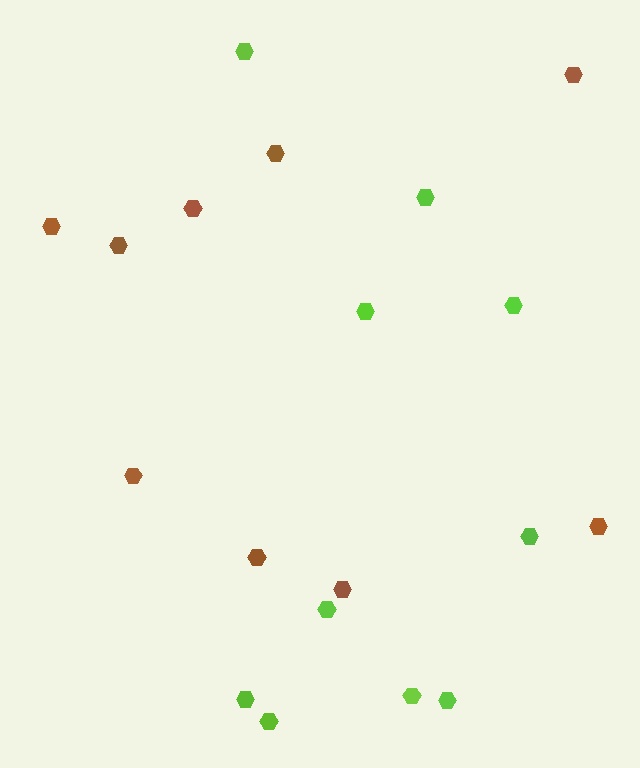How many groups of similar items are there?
There are 2 groups: one group of brown hexagons (9) and one group of lime hexagons (10).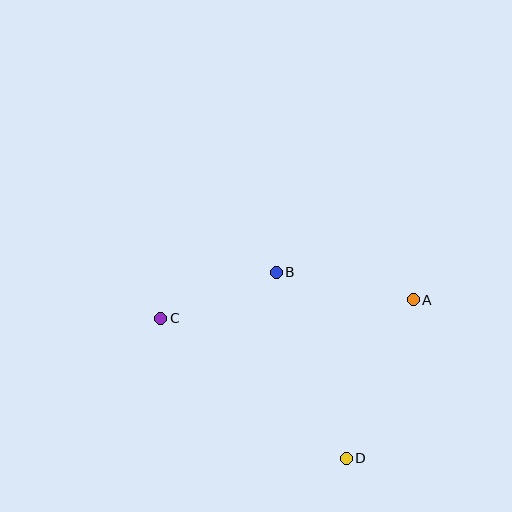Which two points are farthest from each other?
Points A and C are farthest from each other.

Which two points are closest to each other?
Points B and C are closest to each other.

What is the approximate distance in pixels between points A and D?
The distance between A and D is approximately 172 pixels.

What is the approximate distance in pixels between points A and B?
The distance between A and B is approximately 140 pixels.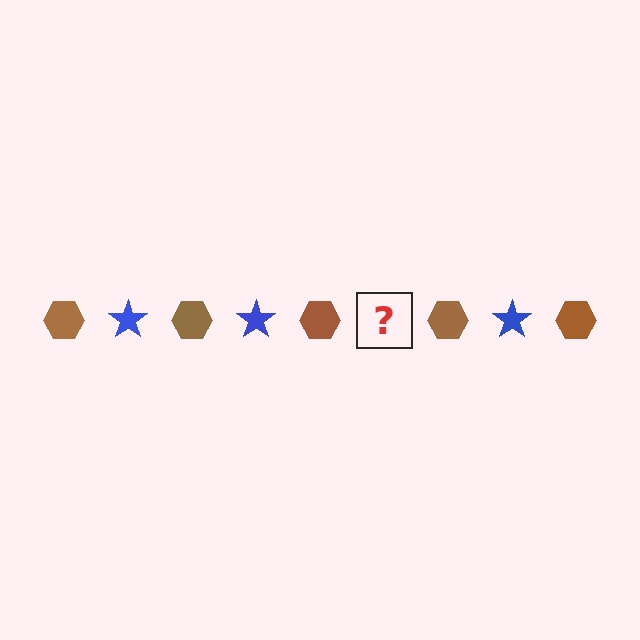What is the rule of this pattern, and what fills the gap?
The rule is that the pattern alternates between brown hexagon and blue star. The gap should be filled with a blue star.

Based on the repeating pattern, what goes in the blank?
The blank should be a blue star.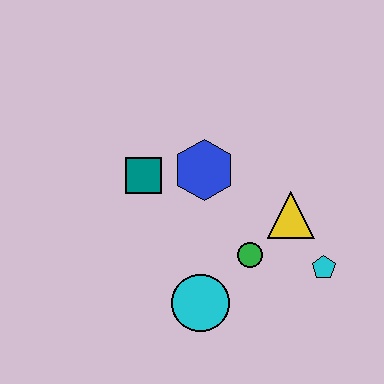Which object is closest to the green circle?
The yellow triangle is closest to the green circle.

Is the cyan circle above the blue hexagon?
No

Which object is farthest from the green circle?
The teal square is farthest from the green circle.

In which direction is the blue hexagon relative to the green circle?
The blue hexagon is above the green circle.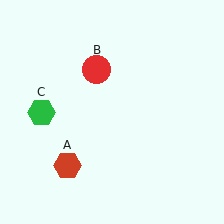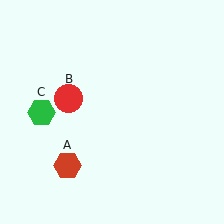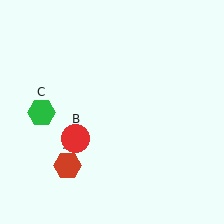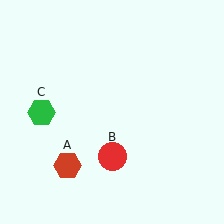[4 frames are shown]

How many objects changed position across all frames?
1 object changed position: red circle (object B).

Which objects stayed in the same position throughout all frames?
Red hexagon (object A) and green hexagon (object C) remained stationary.